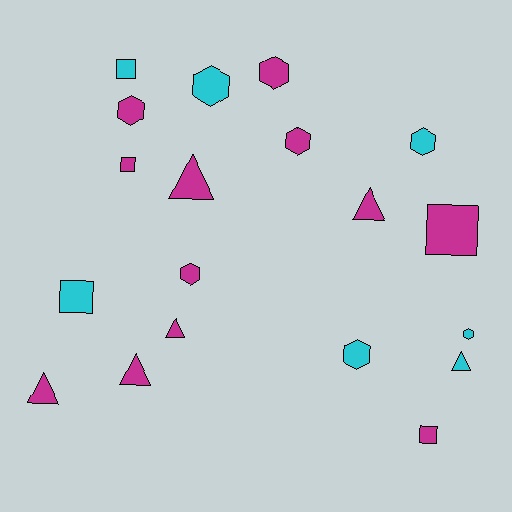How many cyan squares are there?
There are 2 cyan squares.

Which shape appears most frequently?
Hexagon, with 8 objects.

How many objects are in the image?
There are 19 objects.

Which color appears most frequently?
Magenta, with 12 objects.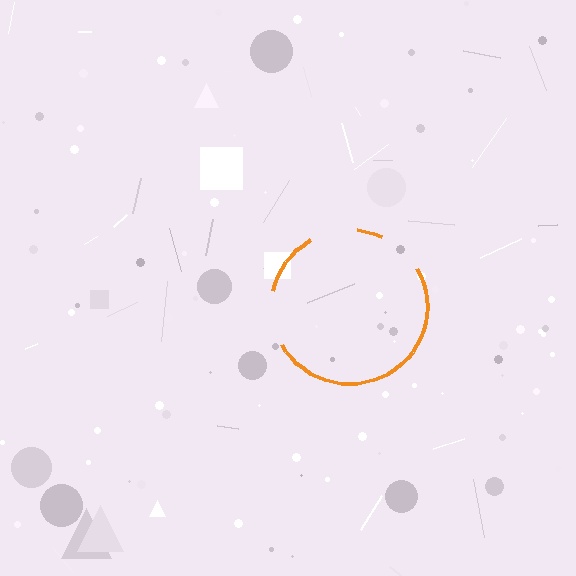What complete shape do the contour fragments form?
The contour fragments form a circle.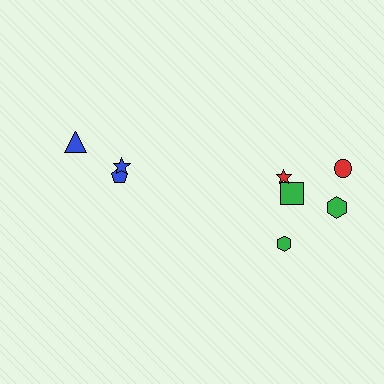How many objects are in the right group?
There are 5 objects.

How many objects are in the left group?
There are 3 objects.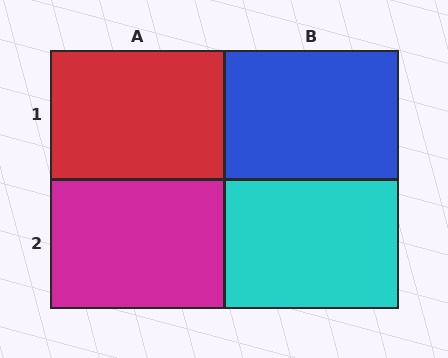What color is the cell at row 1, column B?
Blue.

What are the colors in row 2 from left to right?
Magenta, cyan.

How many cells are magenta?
1 cell is magenta.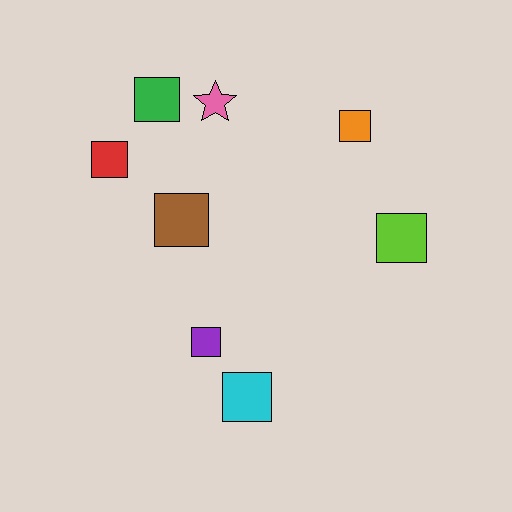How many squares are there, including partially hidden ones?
There are 7 squares.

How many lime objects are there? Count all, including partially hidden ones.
There is 1 lime object.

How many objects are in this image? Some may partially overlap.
There are 8 objects.